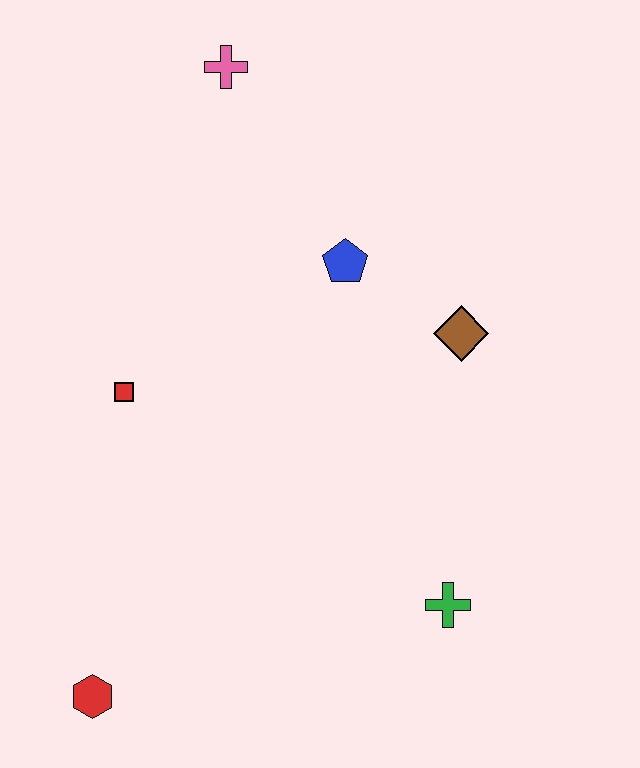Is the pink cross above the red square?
Yes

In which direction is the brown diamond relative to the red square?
The brown diamond is to the right of the red square.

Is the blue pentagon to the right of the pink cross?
Yes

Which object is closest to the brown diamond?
The blue pentagon is closest to the brown diamond.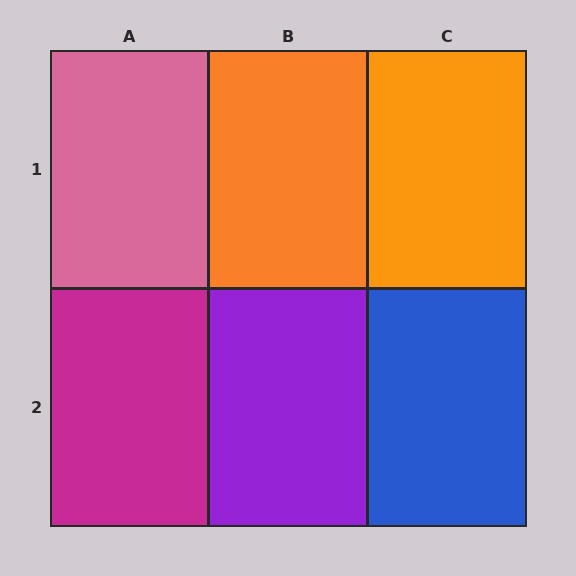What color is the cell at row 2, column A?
Magenta.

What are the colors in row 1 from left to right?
Pink, orange, orange.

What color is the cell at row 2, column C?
Blue.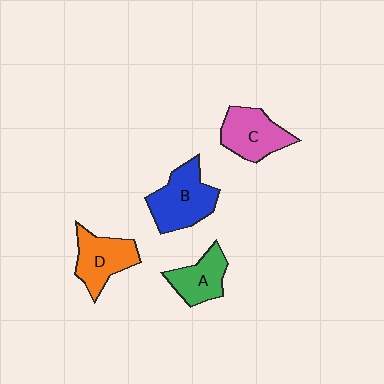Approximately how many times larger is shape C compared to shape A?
Approximately 1.2 times.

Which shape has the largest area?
Shape B (blue).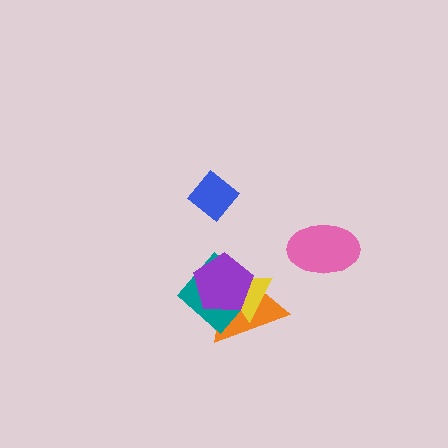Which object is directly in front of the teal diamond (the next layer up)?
The yellow triangle is directly in front of the teal diamond.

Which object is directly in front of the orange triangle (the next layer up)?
The teal diamond is directly in front of the orange triangle.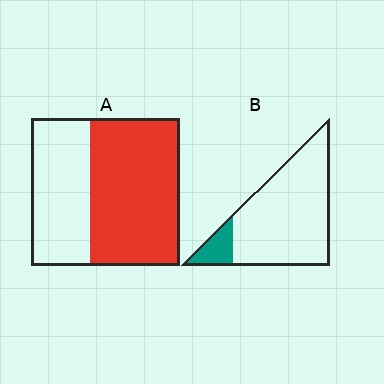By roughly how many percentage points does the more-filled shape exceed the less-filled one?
By roughly 50 percentage points (A over B).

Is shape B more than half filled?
No.